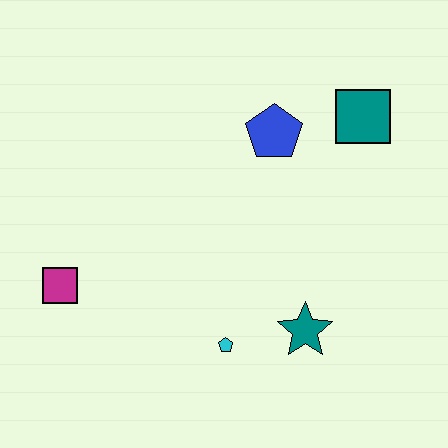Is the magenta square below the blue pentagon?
Yes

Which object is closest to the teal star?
The cyan pentagon is closest to the teal star.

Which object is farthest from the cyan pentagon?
The teal square is farthest from the cyan pentagon.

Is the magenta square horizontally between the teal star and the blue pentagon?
No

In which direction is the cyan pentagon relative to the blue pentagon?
The cyan pentagon is below the blue pentagon.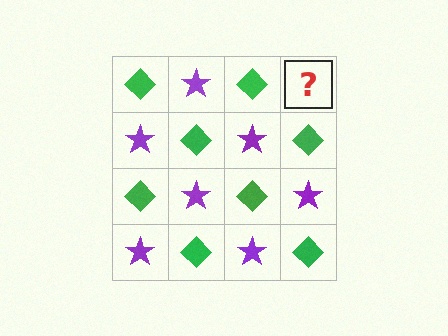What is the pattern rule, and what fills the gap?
The rule is that it alternates green diamond and purple star in a checkerboard pattern. The gap should be filled with a purple star.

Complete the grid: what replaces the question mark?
The question mark should be replaced with a purple star.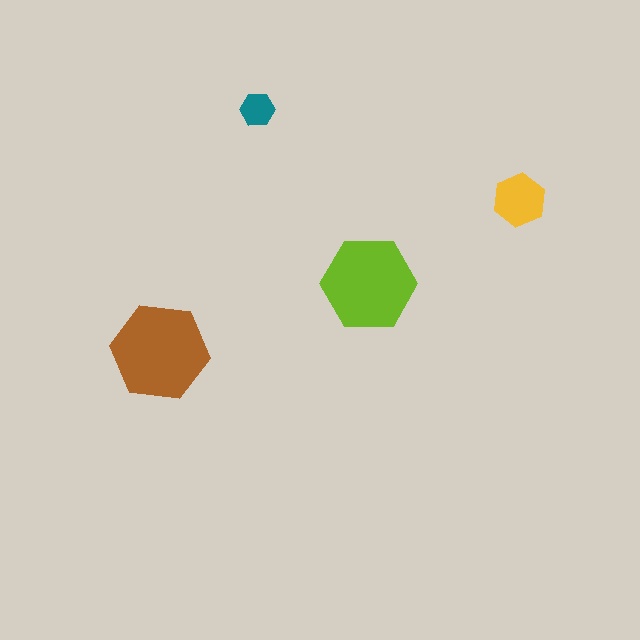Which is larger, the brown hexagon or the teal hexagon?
The brown one.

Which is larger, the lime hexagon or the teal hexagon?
The lime one.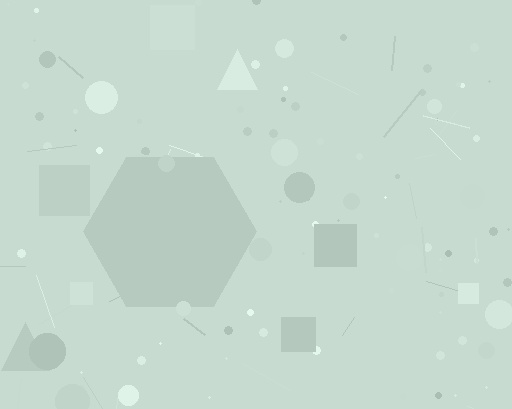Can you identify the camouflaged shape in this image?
The camouflaged shape is a hexagon.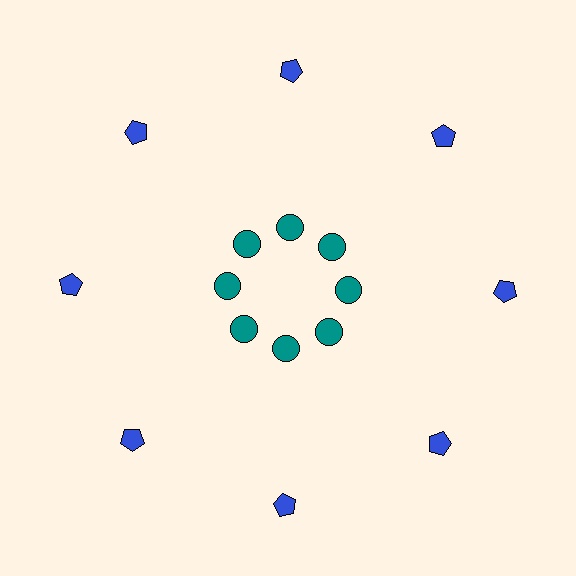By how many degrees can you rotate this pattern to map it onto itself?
The pattern maps onto itself every 45 degrees of rotation.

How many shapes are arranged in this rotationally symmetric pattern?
There are 16 shapes, arranged in 8 groups of 2.